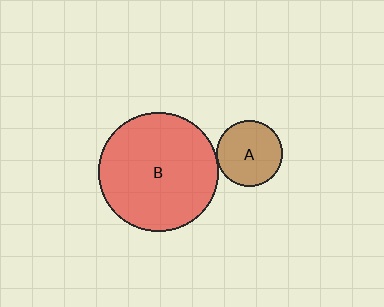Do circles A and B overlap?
Yes.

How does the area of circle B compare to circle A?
Approximately 3.3 times.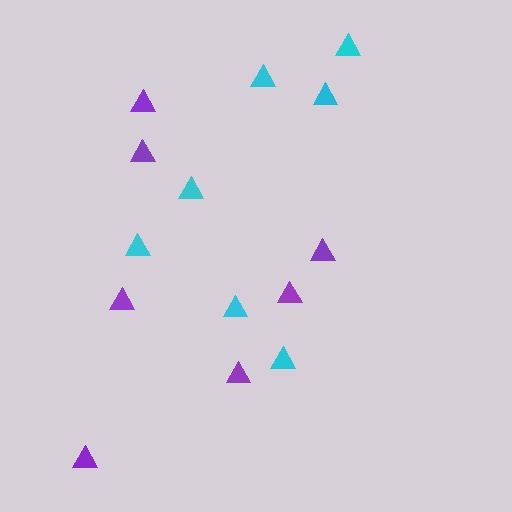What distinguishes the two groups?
There are 2 groups: one group of cyan triangles (7) and one group of purple triangles (7).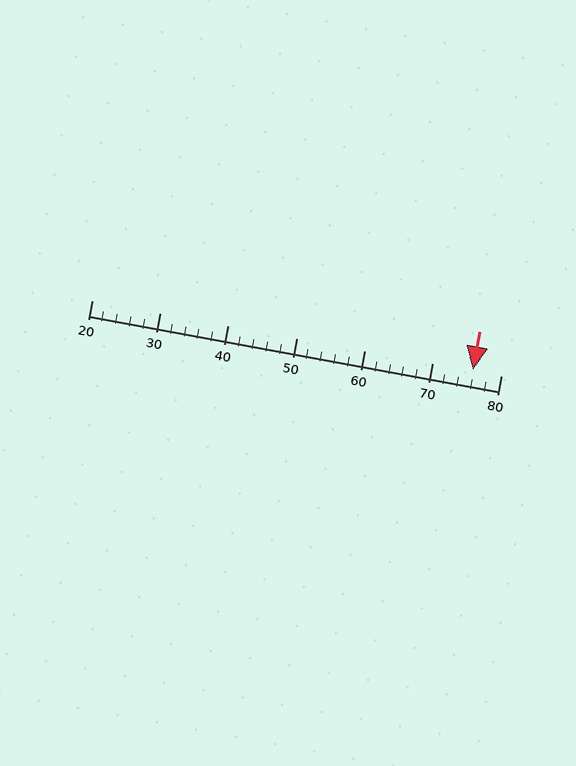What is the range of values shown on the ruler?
The ruler shows values from 20 to 80.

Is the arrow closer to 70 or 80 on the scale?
The arrow is closer to 80.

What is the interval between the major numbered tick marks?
The major tick marks are spaced 10 units apart.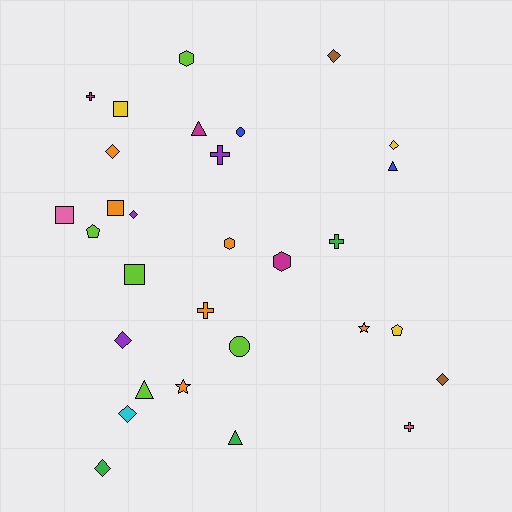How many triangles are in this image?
There are 4 triangles.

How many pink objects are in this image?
There are 2 pink objects.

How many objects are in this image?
There are 30 objects.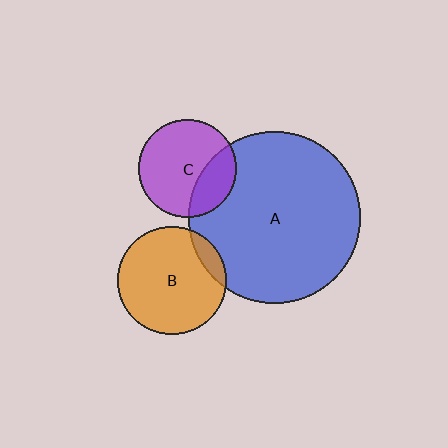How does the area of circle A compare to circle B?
Approximately 2.5 times.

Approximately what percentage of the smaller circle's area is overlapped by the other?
Approximately 10%.